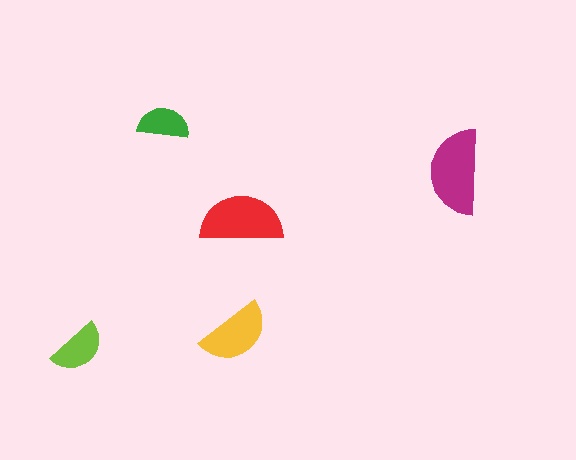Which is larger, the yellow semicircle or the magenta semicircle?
The magenta one.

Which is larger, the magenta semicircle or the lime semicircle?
The magenta one.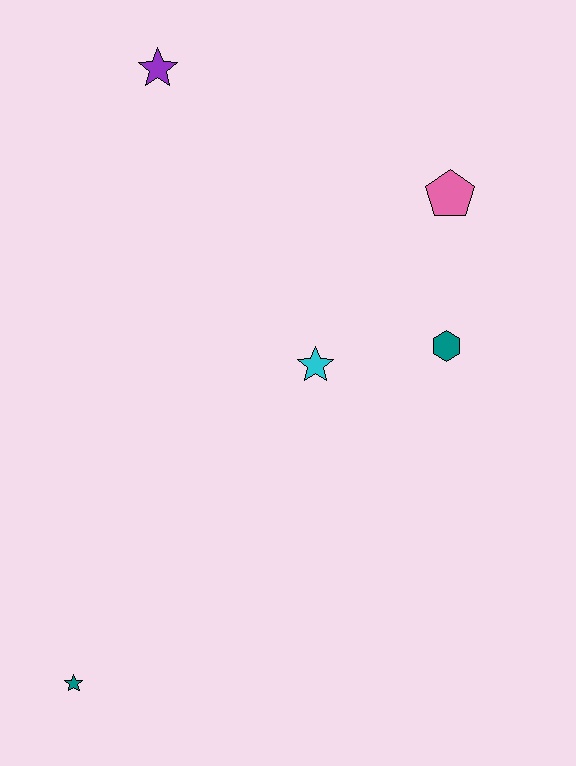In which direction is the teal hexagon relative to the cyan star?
The teal hexagon is to the right of the cyan star.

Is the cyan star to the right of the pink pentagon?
No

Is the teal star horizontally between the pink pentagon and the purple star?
No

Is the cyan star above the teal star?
Yes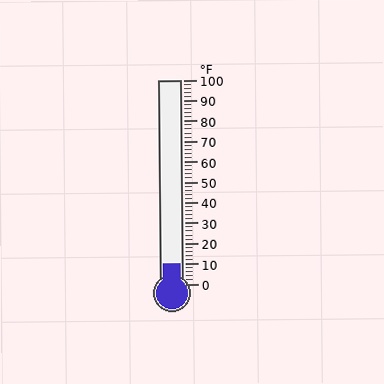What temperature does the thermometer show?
The thermometer shows approximately 10°F.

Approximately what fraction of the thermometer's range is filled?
The thermometer is filled to approximately 10% of its range.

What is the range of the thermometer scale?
The thermometer scale ranges from 0°F to 100°F.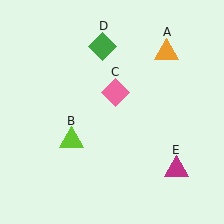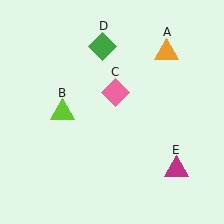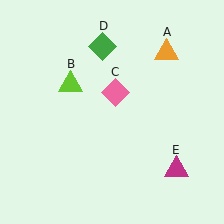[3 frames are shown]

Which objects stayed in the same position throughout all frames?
Orange triangle (object A) and pink diamond (object C) and green diamond (object D) and magenta triangle (object E) remained stationary.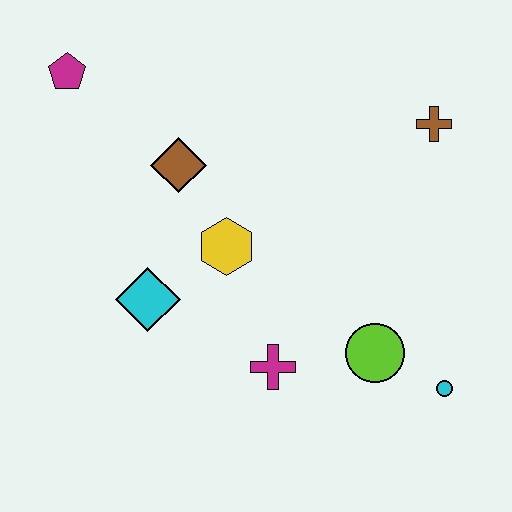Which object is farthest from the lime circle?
The magenta pentagon is farthest from the lime circle.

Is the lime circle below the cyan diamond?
Yes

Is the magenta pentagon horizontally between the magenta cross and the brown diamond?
No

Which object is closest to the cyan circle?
The lime circle is closest to the cyan circle.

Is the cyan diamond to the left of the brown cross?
Yes